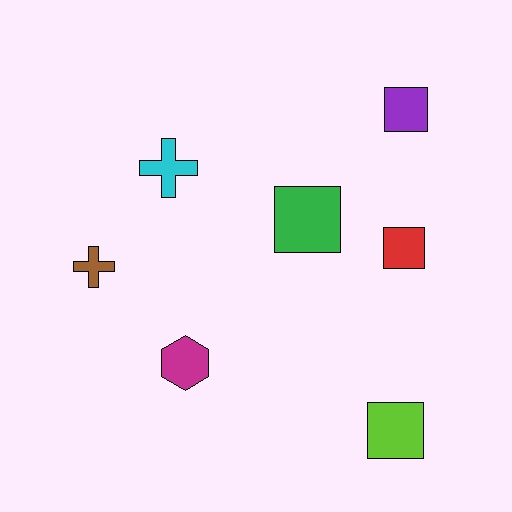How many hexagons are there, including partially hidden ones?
There is 1 hexagon.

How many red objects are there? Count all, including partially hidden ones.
There is 1 red object.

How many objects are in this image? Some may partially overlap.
There are 7 objects.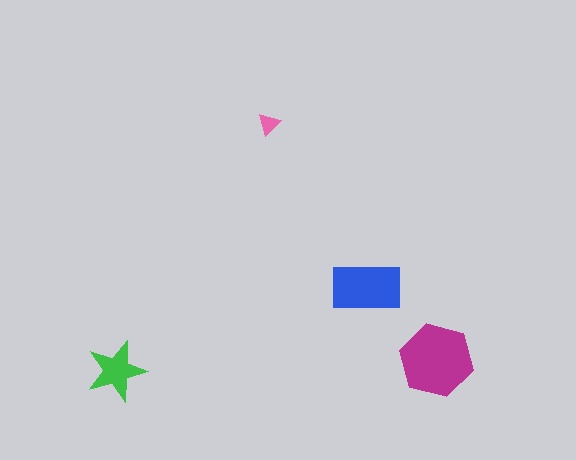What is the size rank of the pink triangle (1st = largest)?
4th.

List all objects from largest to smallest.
The magenta hexagon, the blue rectangle, the green star, the pink triangle.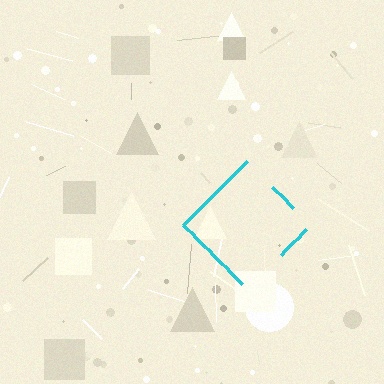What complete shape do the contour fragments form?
The contour fragments form a diamond.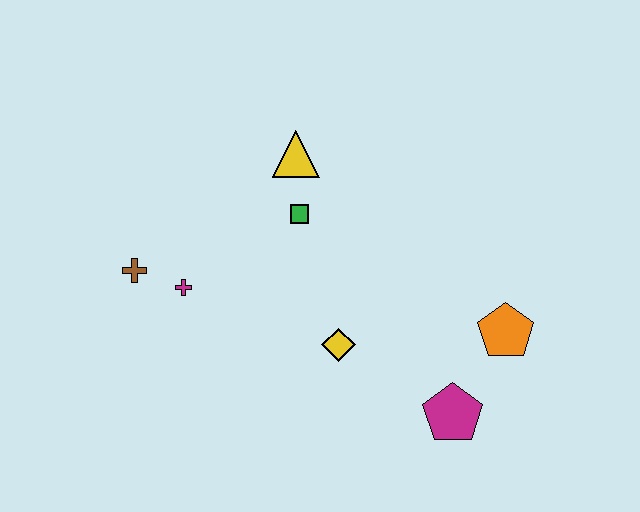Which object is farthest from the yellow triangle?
The magenta pentagon is farthest from the yellow triangle.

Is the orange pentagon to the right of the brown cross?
Yes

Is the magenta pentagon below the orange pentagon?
Yes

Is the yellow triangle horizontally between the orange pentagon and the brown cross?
Yes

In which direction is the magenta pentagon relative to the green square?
The magenta pentagon is below the green square.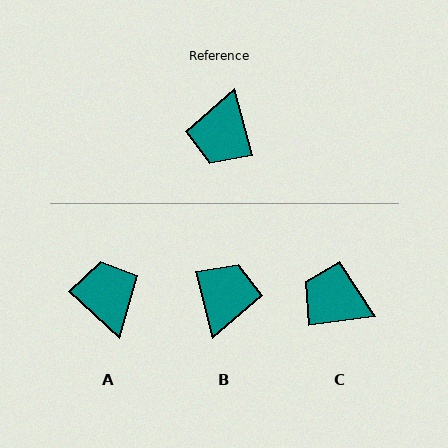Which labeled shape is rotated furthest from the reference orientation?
B, about 179 degrees away.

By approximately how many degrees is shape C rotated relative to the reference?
Approximately 97 degrees clockwise.